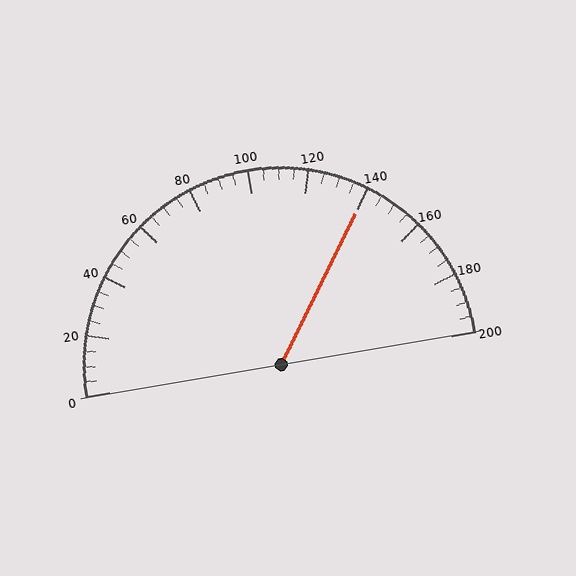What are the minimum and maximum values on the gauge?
The gauge ranges from 0 to 200.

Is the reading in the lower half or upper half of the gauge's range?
The reading is in the upper half of the range (0 to 200).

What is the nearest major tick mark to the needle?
The nearest major tick mark is 140.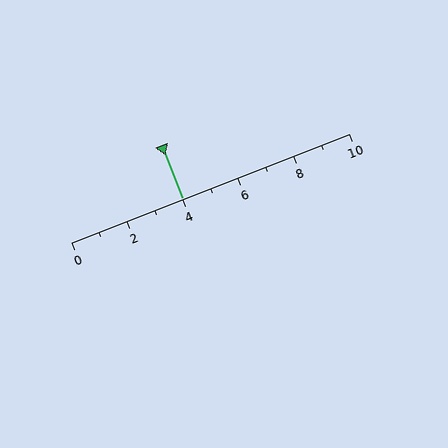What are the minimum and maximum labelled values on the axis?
The axis runs from 0 to 10.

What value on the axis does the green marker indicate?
The marker indicates approximately 4.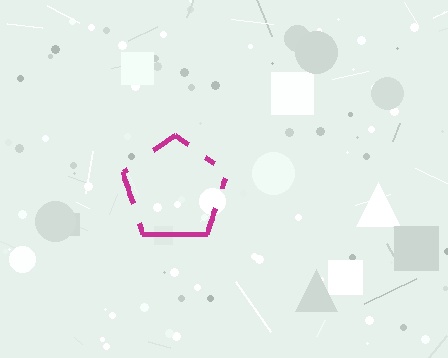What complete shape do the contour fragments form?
The contour fragments form a pentagon.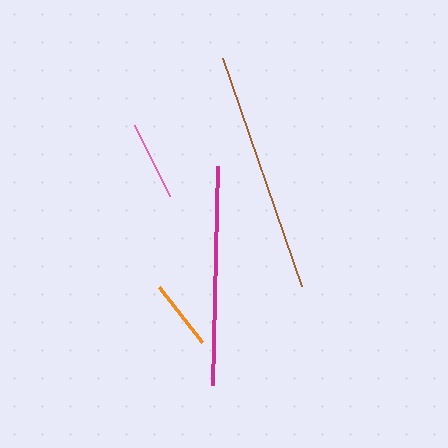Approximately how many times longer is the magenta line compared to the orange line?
The magenta line is approximately 3.1 times the length of the orange line.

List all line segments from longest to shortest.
From longest to shortest: brown, magenta, pink, orange.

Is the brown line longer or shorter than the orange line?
The brown line is longer than the orange line.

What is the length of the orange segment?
The orange segment is approximately 70 pixels long.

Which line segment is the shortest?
The orange line is the shortest at approximately 70 pixels.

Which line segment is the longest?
The brown line is the longest at approximately 241 pixels.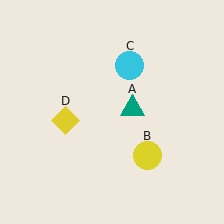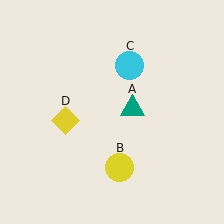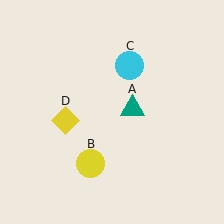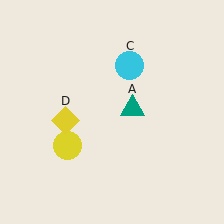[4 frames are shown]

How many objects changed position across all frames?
1 object changed position: yellow circle (object B).